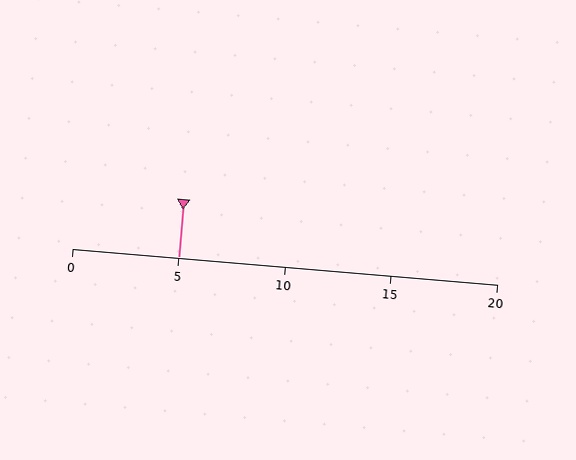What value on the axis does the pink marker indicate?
The marker indicates approximately 5.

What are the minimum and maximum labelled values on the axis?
The axis runs from 0 to 20.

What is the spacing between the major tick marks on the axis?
The major ticks are spaced 5 apart.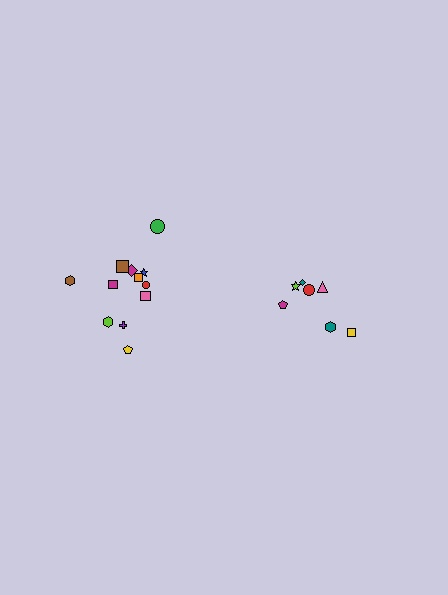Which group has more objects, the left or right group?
The left group.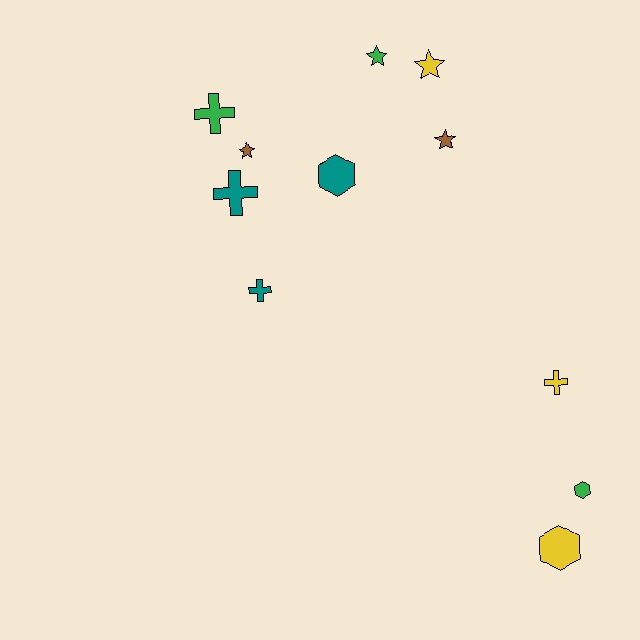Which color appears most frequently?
Green, with 3 objects.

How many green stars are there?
There is 1 green star.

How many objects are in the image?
There are 11 objects.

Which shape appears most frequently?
Cross, with 4 objects.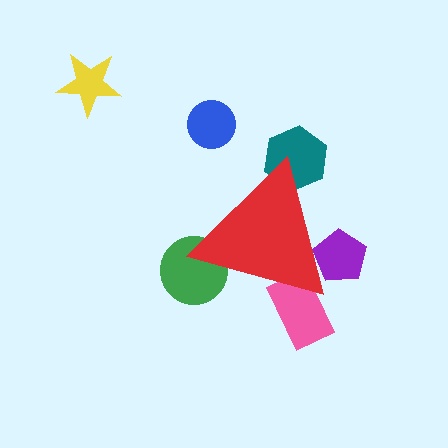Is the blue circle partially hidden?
No, the blue circle is fully visible.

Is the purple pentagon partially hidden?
Yes, the purple pentagon is partially hidden behind the red triangle.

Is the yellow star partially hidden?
No, the yellow star is fully visible.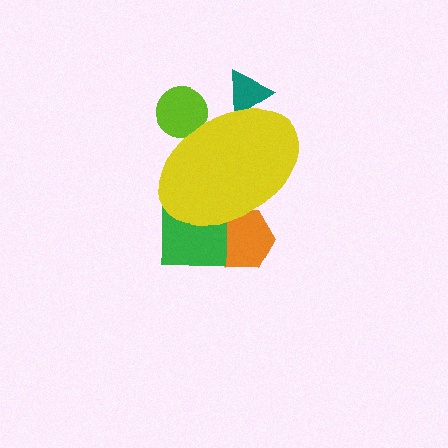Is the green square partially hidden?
Yes, the green square is partially hidden behind the yellow ellipse.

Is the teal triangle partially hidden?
Yes, the teal triangle is partially hidden behind the yellow ellipse.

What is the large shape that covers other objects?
A yellow ellipse.